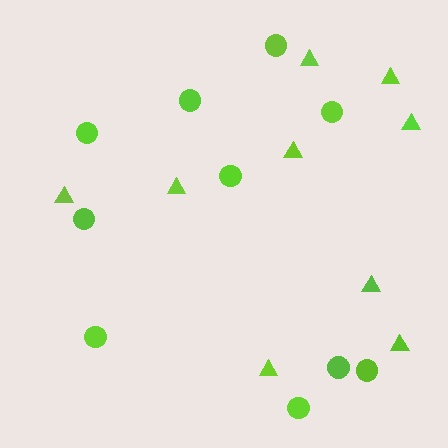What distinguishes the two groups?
There are 2 groups: one group of circles (10) and one group of triangles (9).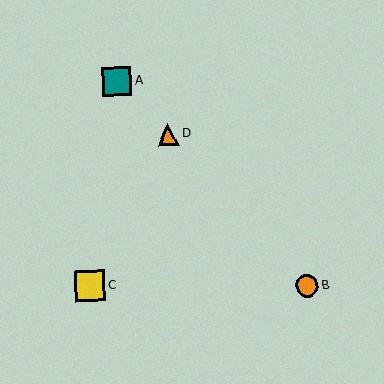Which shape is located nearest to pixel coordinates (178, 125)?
The orange triangle (labeled D) at (168, 135) is nearest to that location.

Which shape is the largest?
The yellow square (labeled C) is the largest.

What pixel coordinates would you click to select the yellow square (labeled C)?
Click at (90, 286) to select the yellow square C.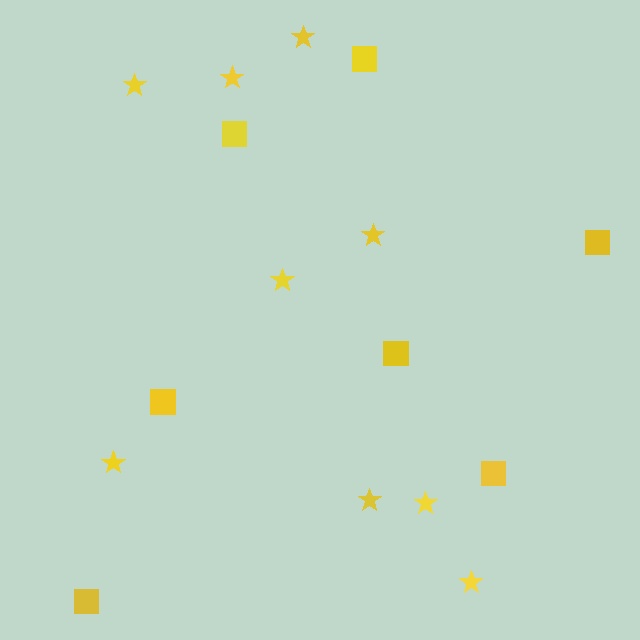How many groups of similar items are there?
There are 2 groups: one group of stars (9) and one group of squares (7).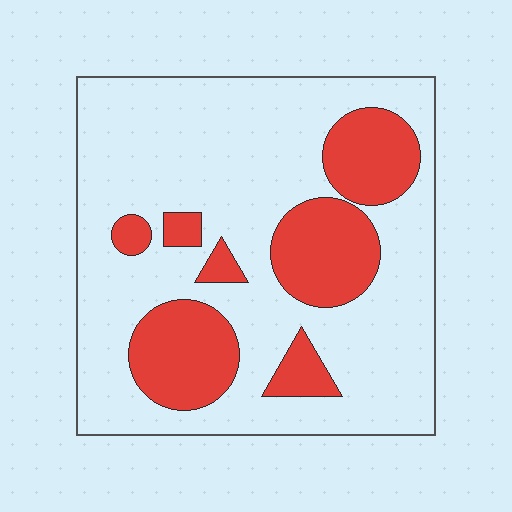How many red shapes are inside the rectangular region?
7.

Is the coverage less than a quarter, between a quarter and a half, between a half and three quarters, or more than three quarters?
Between a quarter and a half.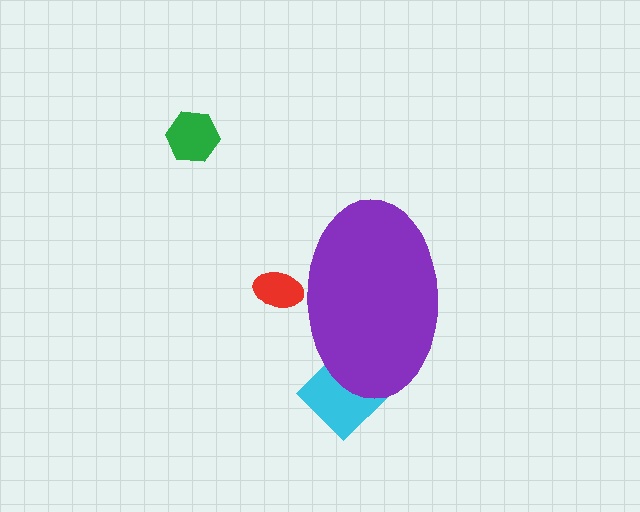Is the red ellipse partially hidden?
Yes, the red ellipse is partially hidden behind the purple ellipse.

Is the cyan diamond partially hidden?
Yes, the cyan diamond is partially hidden behind the purple ellipse.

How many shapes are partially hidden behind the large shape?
2 shapes are partially hidden.